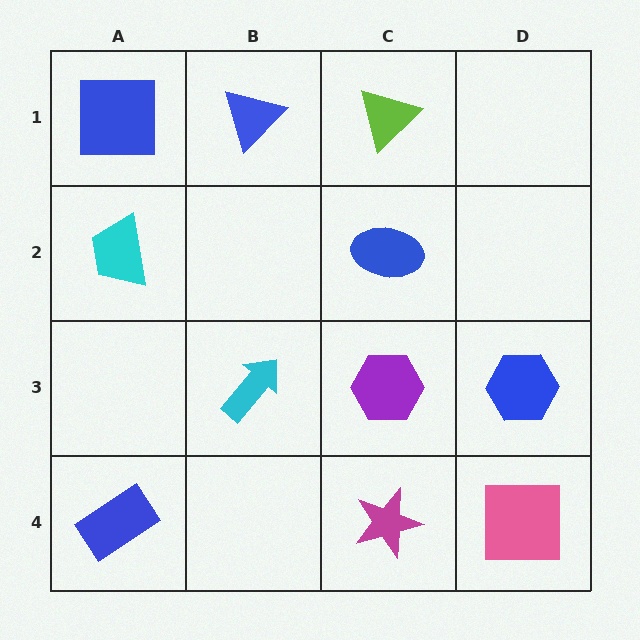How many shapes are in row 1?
3 shapes.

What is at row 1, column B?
A blue triangle.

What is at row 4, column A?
A blue rectangle.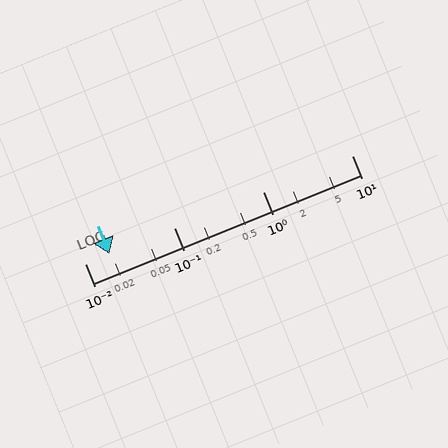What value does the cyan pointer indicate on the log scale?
The pointer indicates approximately 0.019.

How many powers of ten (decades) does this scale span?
The scale spans 3 decades, from 0.01 to 10.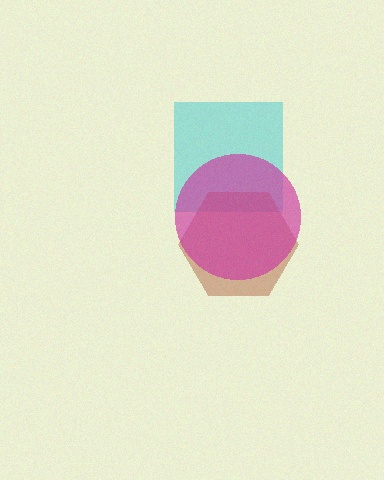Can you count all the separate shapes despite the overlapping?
Yes, there are 3 separate shapes.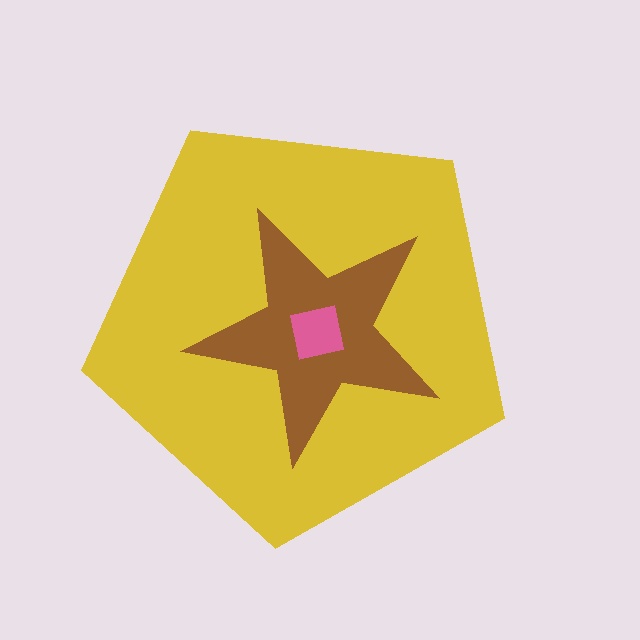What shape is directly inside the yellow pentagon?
The brown star.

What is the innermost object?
The pink square.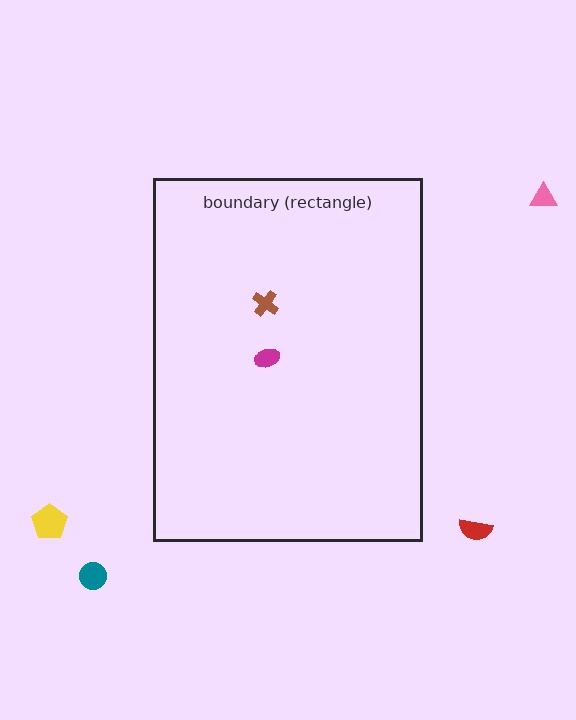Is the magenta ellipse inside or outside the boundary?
Inside.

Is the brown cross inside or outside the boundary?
Inside.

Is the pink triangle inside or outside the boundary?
Outside.